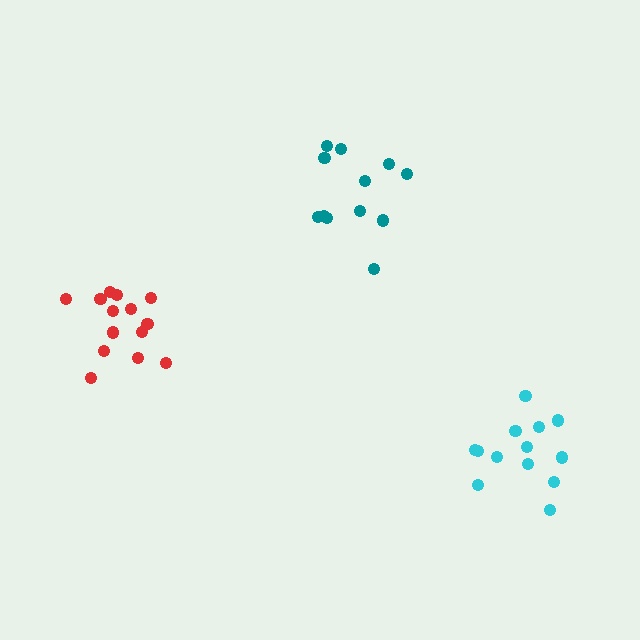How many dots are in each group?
Group 1: 14 dots, Group 2: 13 dots, Group 3: 12 dots (39 total).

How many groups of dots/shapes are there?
There are 3 groups.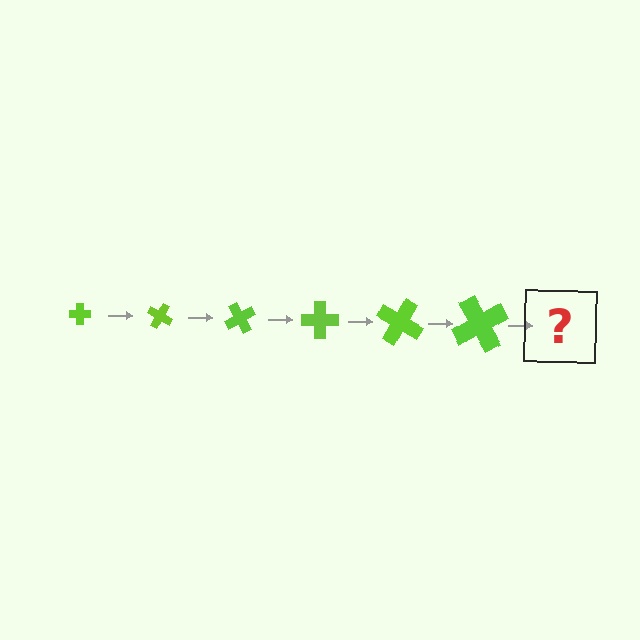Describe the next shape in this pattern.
It should be a cross, larger than the previous one and rotated 180 degrees from the start.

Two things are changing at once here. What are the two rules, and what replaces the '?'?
The two rules are that the cross grows larger each step and it rotates 30 degrees each step. The '?' should be a cross, larger than the previous one and rotated 180 degrees from the start.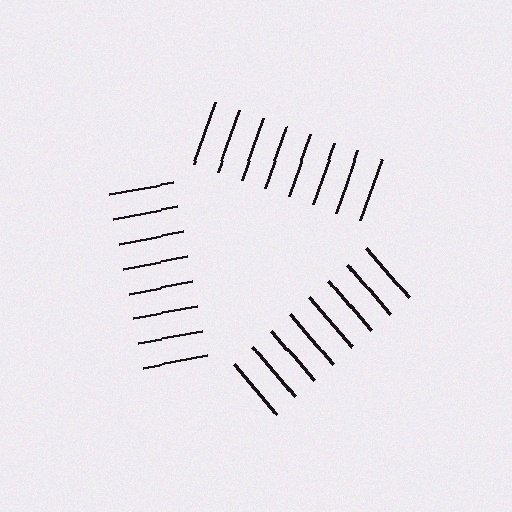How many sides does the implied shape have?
3 sides — the line-ends trace a triangle.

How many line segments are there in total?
24 — 8 along each of the 3 edges.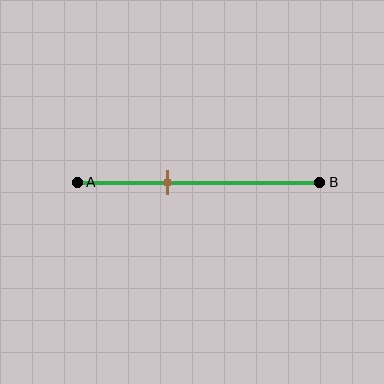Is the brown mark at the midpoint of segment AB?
No, the mark is at about 35% from A, not at the 50% midpoint.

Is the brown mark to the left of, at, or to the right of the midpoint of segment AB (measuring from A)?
The brown mark is to the left of the midpoint of segment AB.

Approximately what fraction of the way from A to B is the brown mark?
The brown mark is approximately 35% of the way from A to B.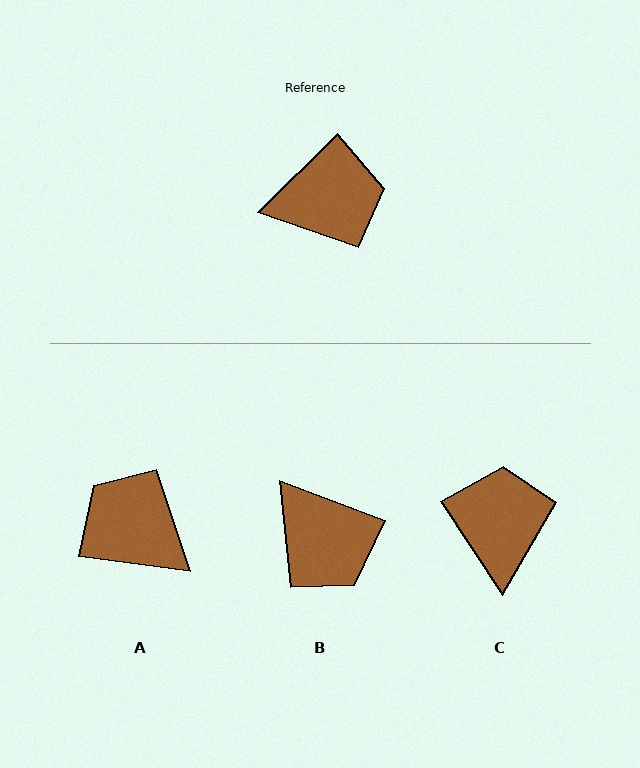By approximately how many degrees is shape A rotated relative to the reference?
Approximately 128 degrees counter-clockwise.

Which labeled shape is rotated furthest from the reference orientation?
A, about 128 degrees away.